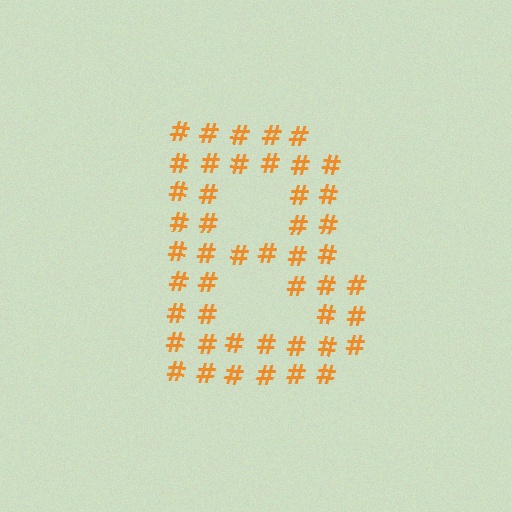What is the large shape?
The large shape is the letter B.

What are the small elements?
The small elements are hash symbols.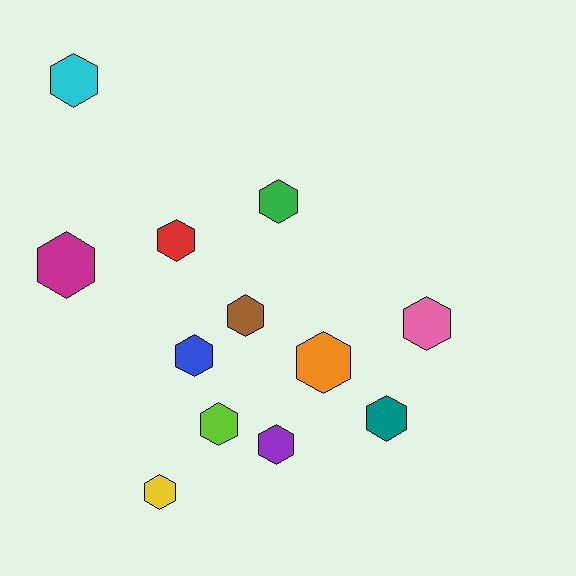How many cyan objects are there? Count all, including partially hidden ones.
There is 1 cyan object.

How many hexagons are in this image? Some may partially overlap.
There are 12 hexagons.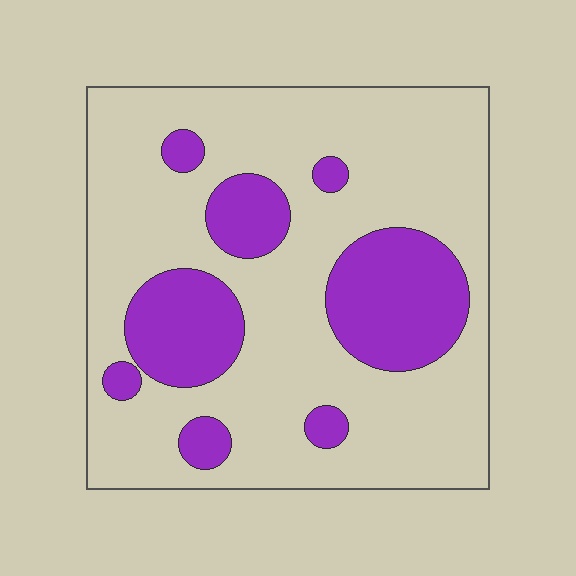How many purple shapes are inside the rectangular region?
8.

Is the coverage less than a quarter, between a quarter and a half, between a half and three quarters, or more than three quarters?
Between a quarter and a half.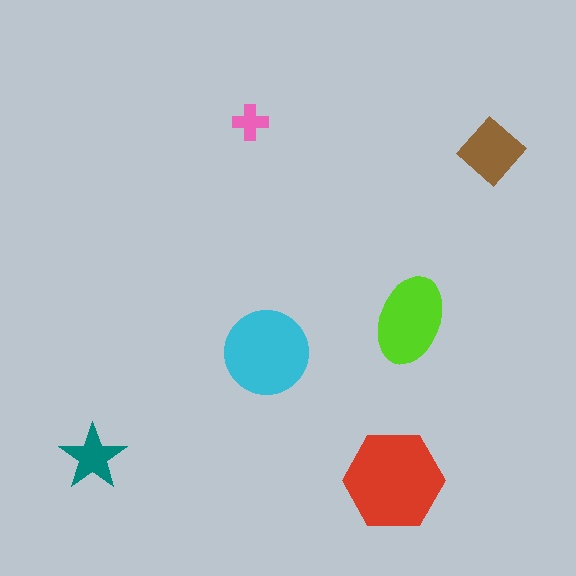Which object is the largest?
The red hexagon.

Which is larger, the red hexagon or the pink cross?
The red hexagon.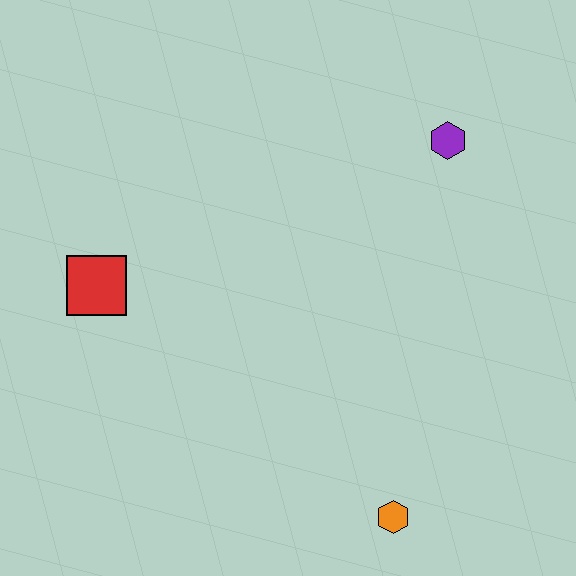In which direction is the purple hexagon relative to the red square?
The purple hexagon is to the right of the red square.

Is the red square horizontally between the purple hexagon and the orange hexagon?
No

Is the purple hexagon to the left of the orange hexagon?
No